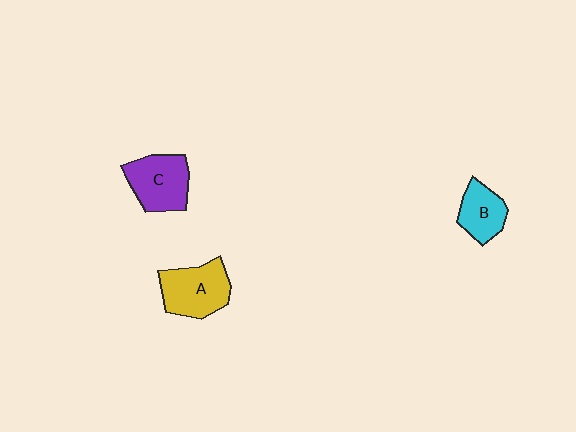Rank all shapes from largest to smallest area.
From largest to smallest: A (yellow), C (purple), B (cyan).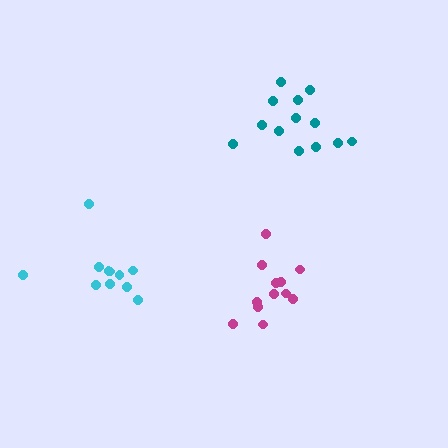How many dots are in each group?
Group 1: 13 dots, Group 2: 12 dots, Group 3: 11 dots (36 total).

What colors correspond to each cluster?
The clusters are colored: teal, magenta, cyan.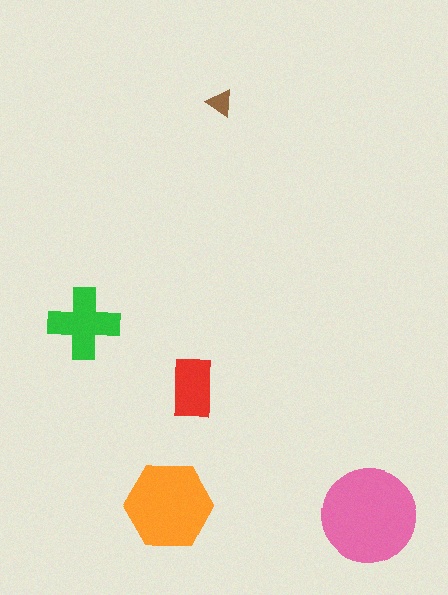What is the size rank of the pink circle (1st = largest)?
1st.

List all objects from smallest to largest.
The brown triangle, the red rectangle, the green cross, the orange hexagon, the pink circle.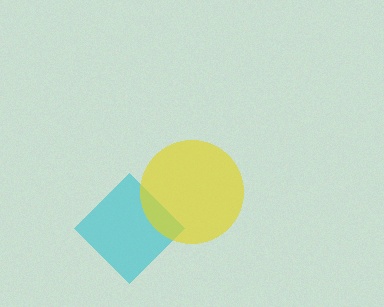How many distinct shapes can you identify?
There are 2 distinct shapes: a cyan diamond, a yellow circle.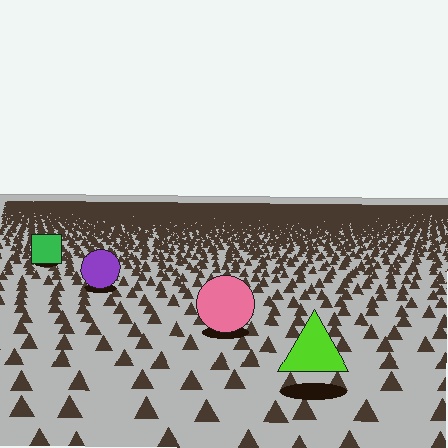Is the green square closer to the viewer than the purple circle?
No. The purple circle is closer — you can tell from the texture gradient: the ground texture is coarser near it.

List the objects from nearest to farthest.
From nearest to farthest: the lime triangle, the pink circle, the purple circle, the green square.